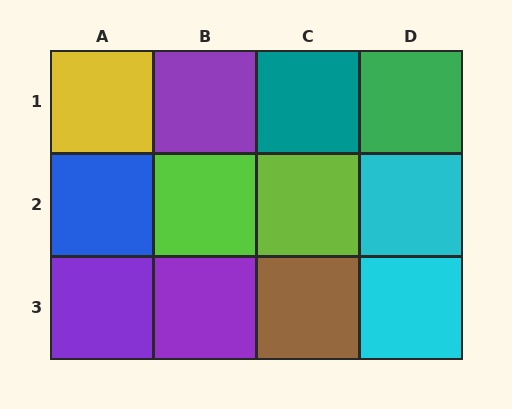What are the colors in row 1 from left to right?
Yellow, purple, teal, green.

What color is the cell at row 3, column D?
Cyan.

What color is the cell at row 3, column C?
Brown.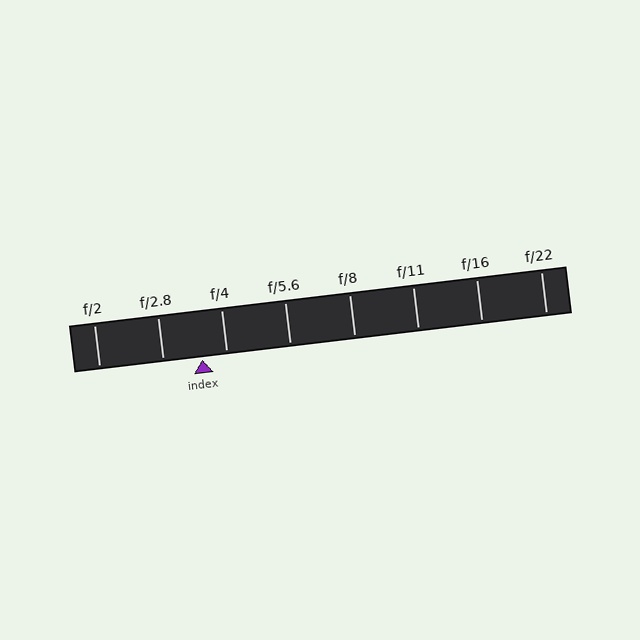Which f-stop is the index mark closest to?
The index mark is closest to f/4.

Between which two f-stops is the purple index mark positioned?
The index mark is between f/2.8 and f/4.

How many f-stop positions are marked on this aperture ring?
There are 8 f-stop positions marked.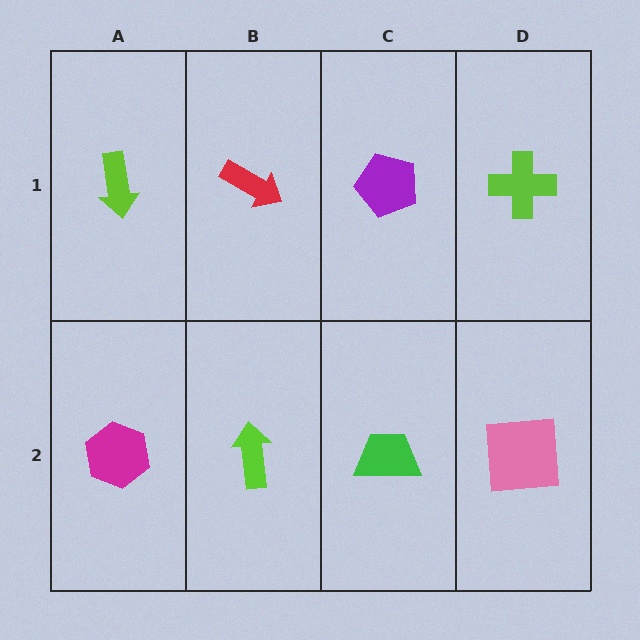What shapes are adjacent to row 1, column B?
A lime arrow (row 2, column B), a lime arrow (row 1, column A), a purple pentagon (row 1, column C).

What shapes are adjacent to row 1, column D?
A pink square (row 2, column D), a purple pentagon (row 1, column C).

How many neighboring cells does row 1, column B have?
3.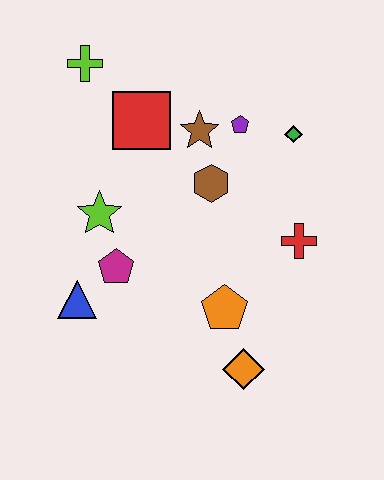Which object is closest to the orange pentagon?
The orange diamond is closest to the orange pentagon.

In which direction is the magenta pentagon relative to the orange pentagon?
The magenta pentagon is to the left of the orange pentagon.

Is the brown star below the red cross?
No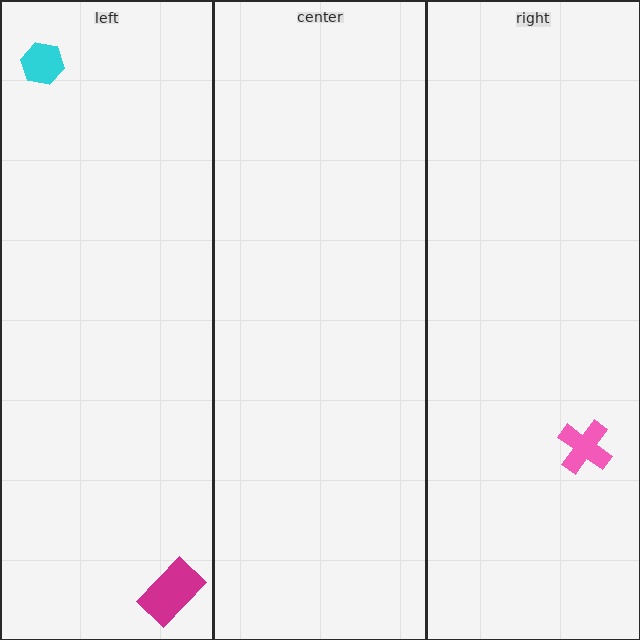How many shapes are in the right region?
1.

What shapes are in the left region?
The cyan hexagon, the magenta rectangle.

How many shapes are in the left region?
2.